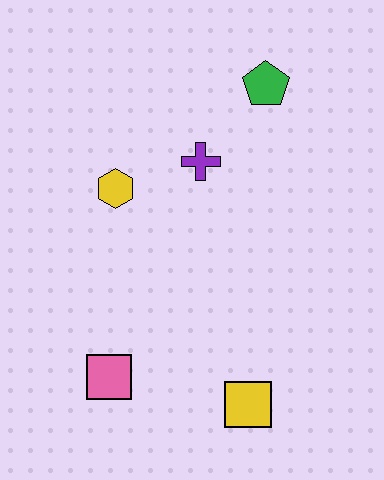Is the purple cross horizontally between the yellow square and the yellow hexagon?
Yes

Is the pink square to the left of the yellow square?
Yes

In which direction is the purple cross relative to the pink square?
The purple cross is above the pink square.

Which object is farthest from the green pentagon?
The pink square is farthest from the green pentagon.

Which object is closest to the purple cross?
The yellow hexagon is closest to the purple cross.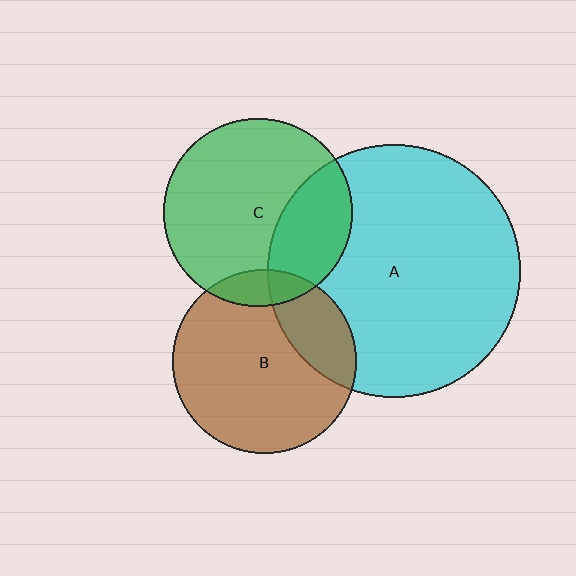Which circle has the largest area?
Circle A (cyan).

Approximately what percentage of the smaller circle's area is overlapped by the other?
Approximately 10%.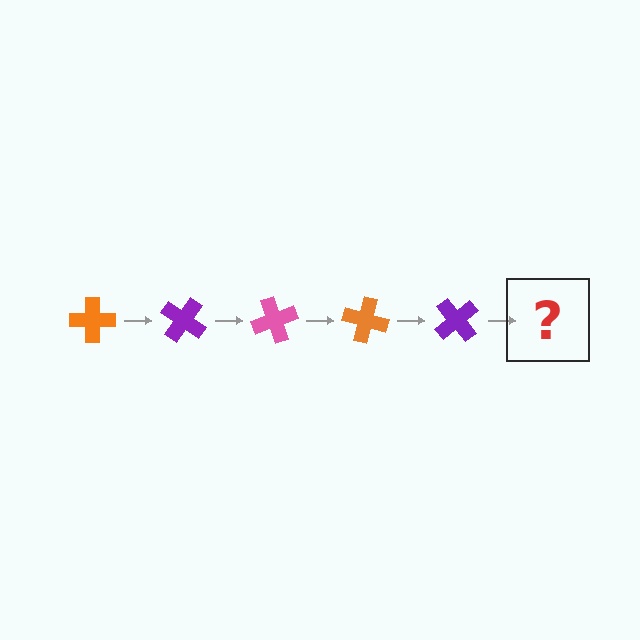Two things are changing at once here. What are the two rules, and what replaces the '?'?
The two rules are that it rotates 35 degrees each step and the color cycles through orange, purple, and pink. The '?' should be a pink cross, rotated 175 degrees from the start.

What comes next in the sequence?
The next element should be a pink cross, rotated 175 degrees from the start.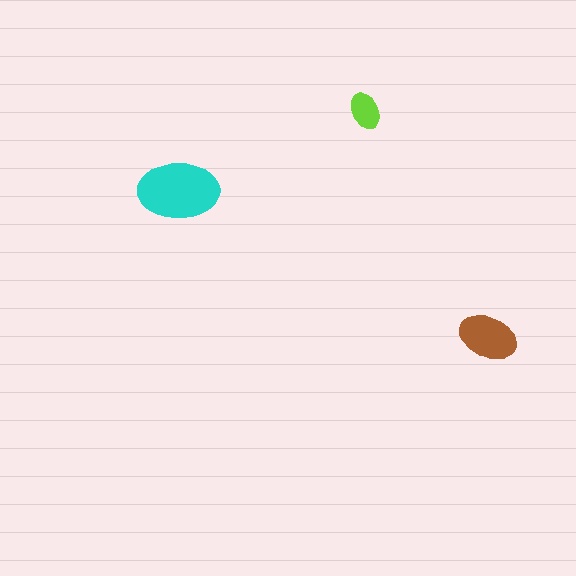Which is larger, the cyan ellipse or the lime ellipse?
The cyan one.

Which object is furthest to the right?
The brown ellipse is rightmost.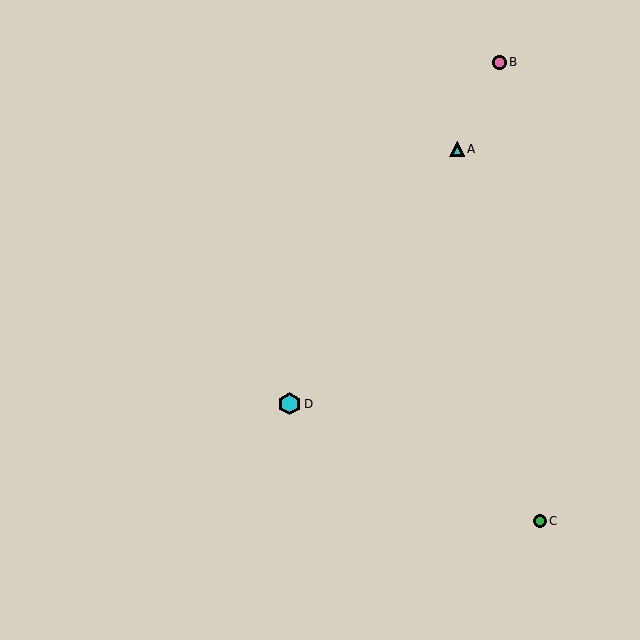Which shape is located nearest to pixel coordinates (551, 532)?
The green circle (labeled C) at (540, 521) is nearest to that location.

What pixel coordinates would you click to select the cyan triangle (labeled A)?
Click at (457, 149) to select the cyan triangle A.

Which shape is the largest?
The cyan hexagon (labeled D) is the largest.